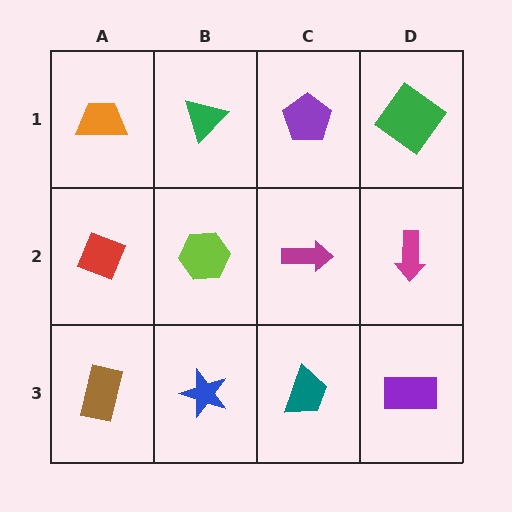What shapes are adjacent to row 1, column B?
A lime hexagon (row 2, column B), an orange trapezoid (row 1, column A), a purple pentagon (row 1, column C).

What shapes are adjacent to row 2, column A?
An orange trapezoid (row 1, column A), a brown rectangle (row 3, column A), a lime hexagon (row 2, column B).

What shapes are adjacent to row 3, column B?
A lime hexagon (row 2, column B), a brown rectangle (row 3, column A), a teal trapezoid (row 3, column C).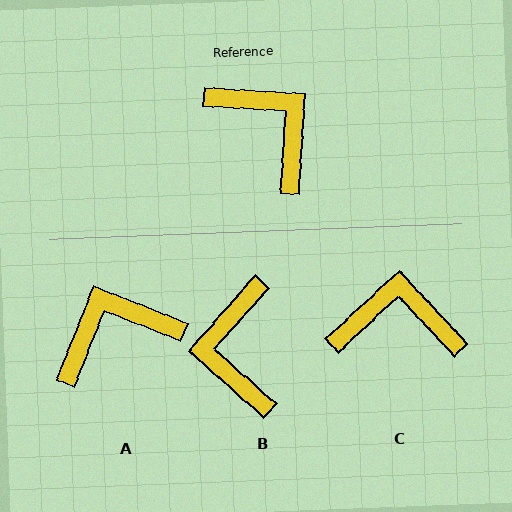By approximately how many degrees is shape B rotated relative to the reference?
Approximately 142 degrees counter-clockwise.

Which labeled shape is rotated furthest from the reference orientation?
B, about 142 degrees away.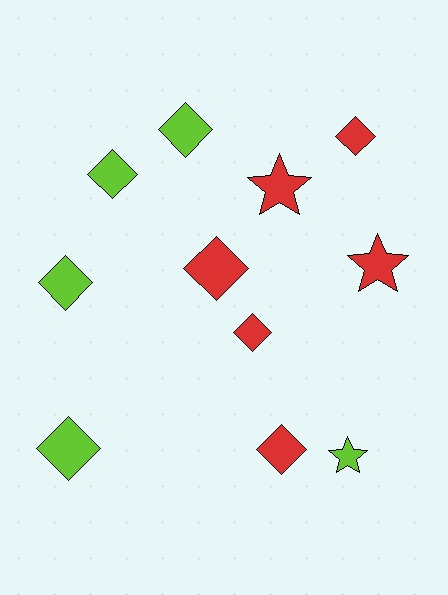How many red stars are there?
There are 2 red stars.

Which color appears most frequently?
Red, with 6 objects.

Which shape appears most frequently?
Diamond, with 8 objects.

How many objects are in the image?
There are 11 objects.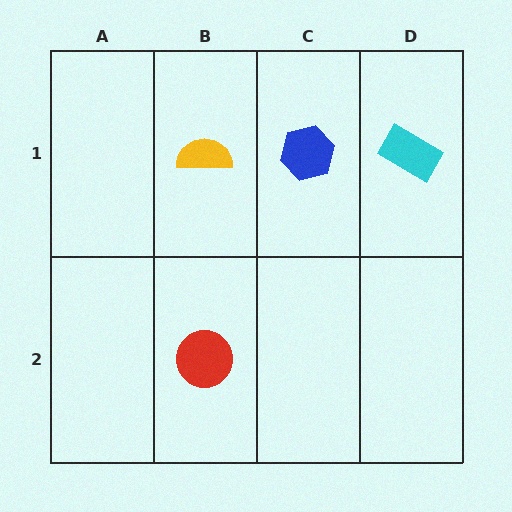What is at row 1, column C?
A blue hexagon.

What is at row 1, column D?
A cyan rectangle.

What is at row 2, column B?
A red circle.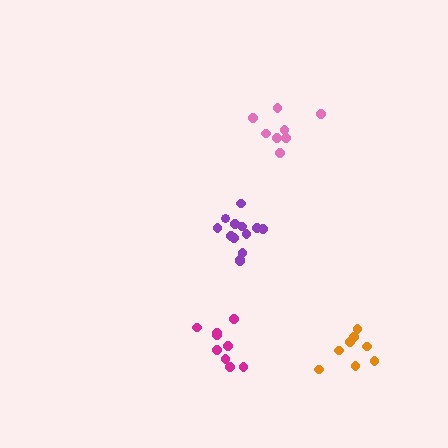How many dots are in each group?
Group 1: 8 dots, Group 2: 9 dots, Group 3: 8 dots, Group 4: 13 dots (38 total).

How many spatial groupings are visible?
There are 4 spatial groupings.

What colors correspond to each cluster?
The clusters are colored: pink, magenta, orange, purple.